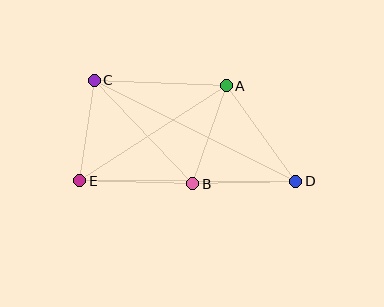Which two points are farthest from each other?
Points C and D are farthest from each other.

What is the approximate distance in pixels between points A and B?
The distance between A and B is approximately 104 pixels.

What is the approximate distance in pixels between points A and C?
The distance between A and C is approximately 132 pixels.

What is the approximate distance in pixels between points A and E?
The distance between A and E is approximately 175 pixels.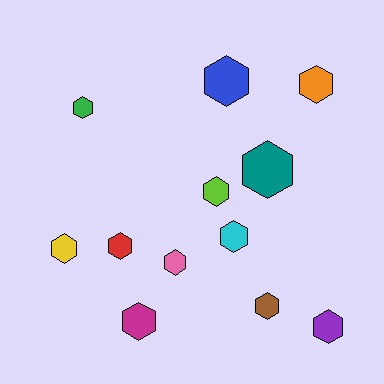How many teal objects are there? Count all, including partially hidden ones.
There is 1 teal object.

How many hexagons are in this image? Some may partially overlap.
There are 12 hexagons.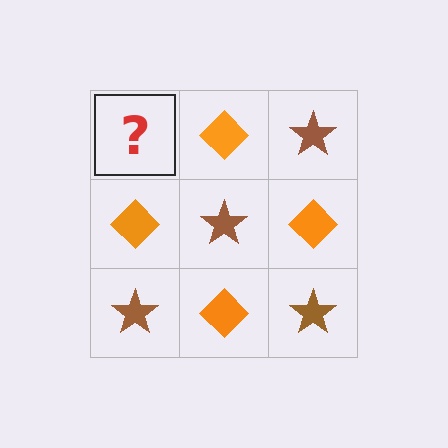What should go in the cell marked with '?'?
The missing cell should contain a brown star.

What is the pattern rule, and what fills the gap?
The rule is that it alternates brown star and orange diamond in a checkerboard pattern. The gap should be filled with a brown star.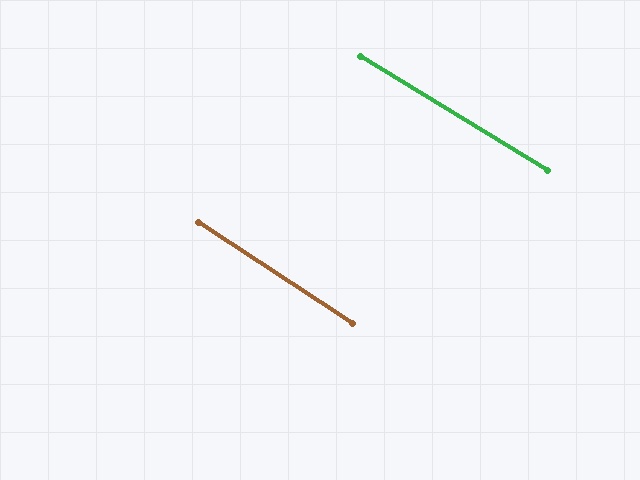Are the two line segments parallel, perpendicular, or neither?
Parallel — their directions differ by only 1.9°.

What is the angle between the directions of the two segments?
Approximately 2 degrees.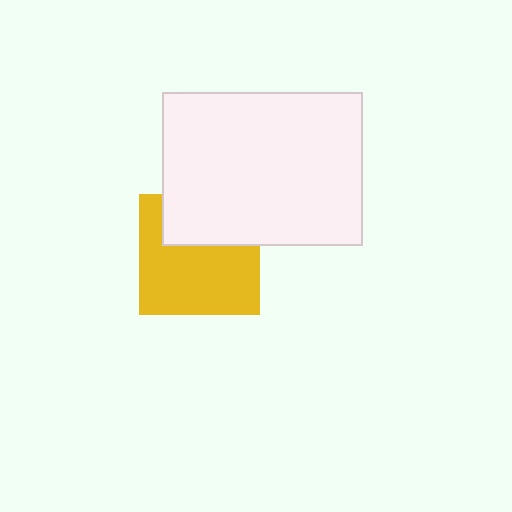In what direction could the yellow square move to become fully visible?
The yellow square could move down. That would shift it out from behind the white rectangle entirely.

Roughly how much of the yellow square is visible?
Most of it is visible (roughly 65%).